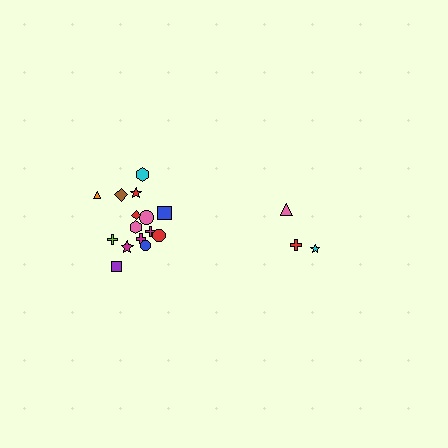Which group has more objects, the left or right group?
The left group.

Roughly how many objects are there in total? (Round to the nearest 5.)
Roughly 20 objects in total.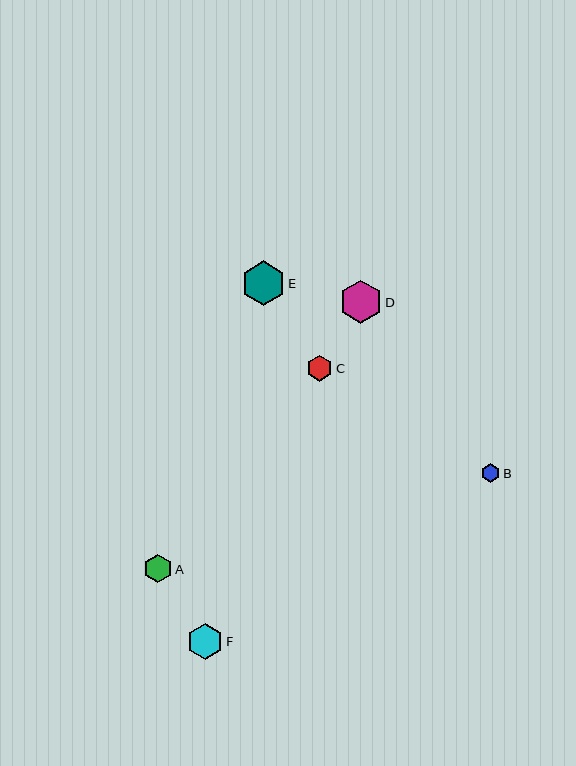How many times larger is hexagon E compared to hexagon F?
Hexagon E is approximately 1.2 times the size of hexagon F.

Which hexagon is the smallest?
Hexagon B is the smallest with a size of approximately 19 pixels.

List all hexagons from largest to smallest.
From largest to smallest: E, D, F, A, C, B.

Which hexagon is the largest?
Hexagon E is the largest with a size of approximately 44 pixels.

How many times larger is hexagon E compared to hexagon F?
Hexagon E is approximately 1.2 times the size of hexagon F.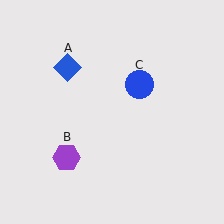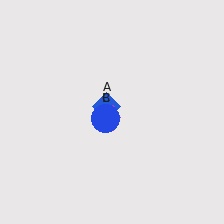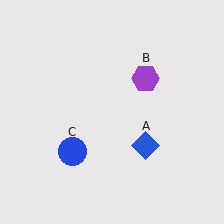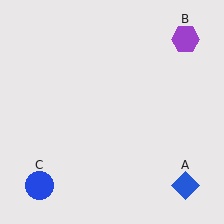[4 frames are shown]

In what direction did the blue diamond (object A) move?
The blue diamond (object A) moved down and to the right.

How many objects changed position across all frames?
3 objects changed position: blue diamond (object A), purple hexagon (object B), blue circle (object C).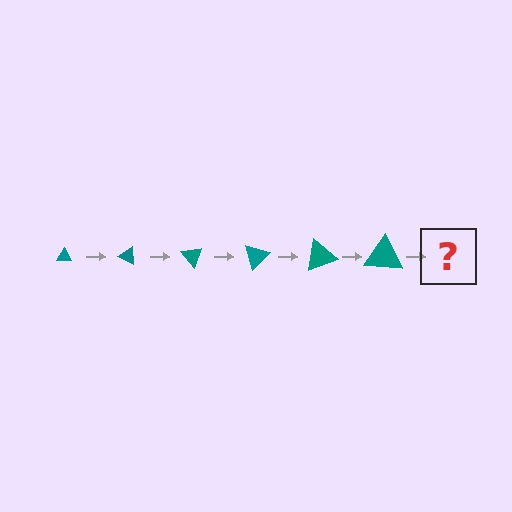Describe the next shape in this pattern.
It should be a triangle, larger than the previous one and rotated 150 degrees from the start.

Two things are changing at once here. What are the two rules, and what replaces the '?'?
The two rules are that the triangle grows larger each step and it rotates 25 degrees each step. The '?' should be a triangle, larger than the previous one and rotated 150 degrees from the start.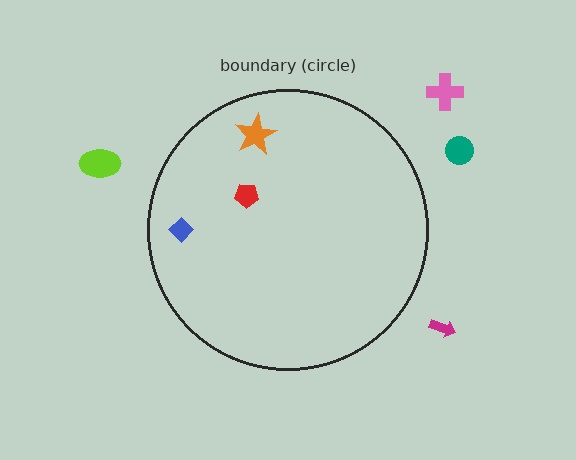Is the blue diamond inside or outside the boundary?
Inside.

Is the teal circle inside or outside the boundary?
Outside.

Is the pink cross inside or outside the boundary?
Outside.